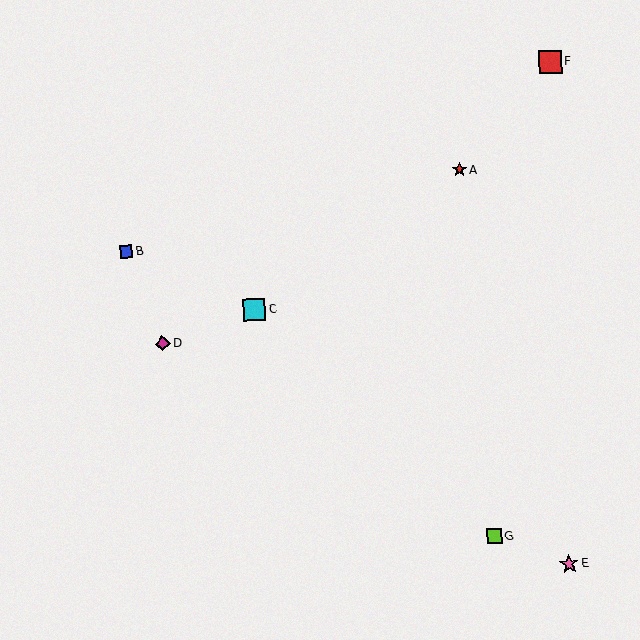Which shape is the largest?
The red square (labeled F) is the largest.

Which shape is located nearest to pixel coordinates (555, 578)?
The pink star (labeled E) at (569, 564) is nearest to that location.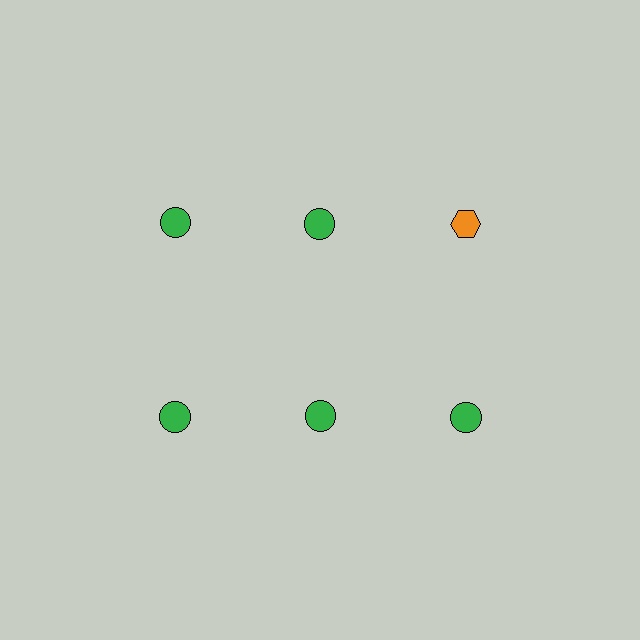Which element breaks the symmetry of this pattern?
The orange hexagon in the top row, center column breaks the symmetry. All other shapes are green circles.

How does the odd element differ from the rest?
It differs in both color (orange instead of green) and shape (hexagon instead of circle).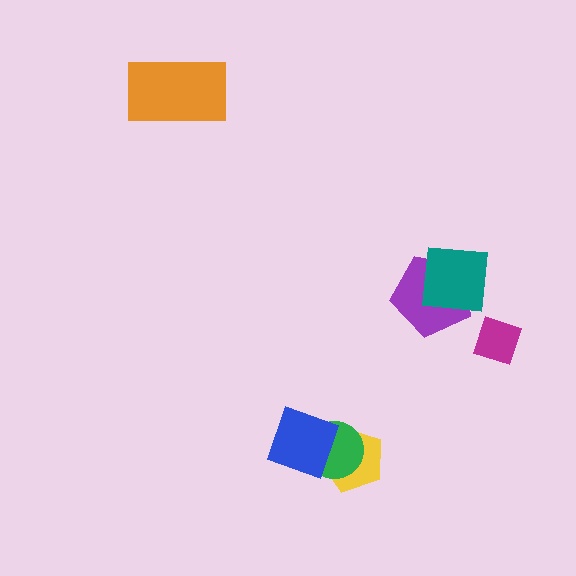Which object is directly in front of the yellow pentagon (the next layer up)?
The green circle is directly in front of the yellow pentagon.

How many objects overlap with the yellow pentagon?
2 objects overlap with the yellow pentagon.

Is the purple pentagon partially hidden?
Yes, it is partially covered by another shape.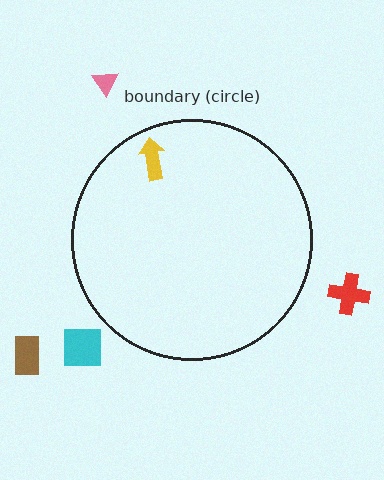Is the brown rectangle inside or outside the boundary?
Outside.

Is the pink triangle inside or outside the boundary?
Outside.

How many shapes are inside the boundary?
1 inside, 4 outside.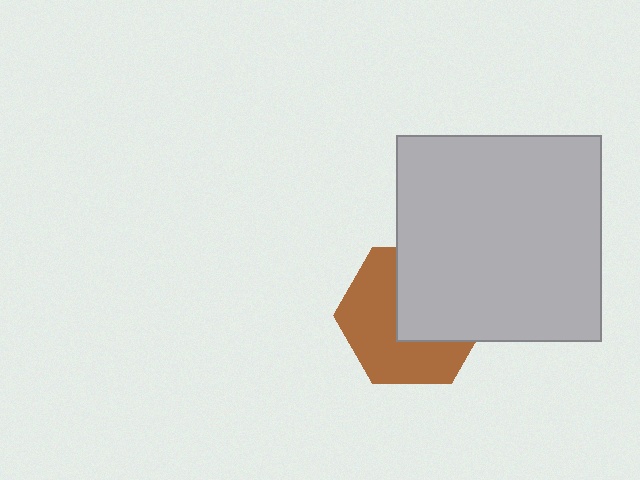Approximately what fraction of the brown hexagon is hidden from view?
Roughly 46% of the brown hexagon is hidden behind the light gray square.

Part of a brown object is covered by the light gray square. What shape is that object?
It is a hexagon.